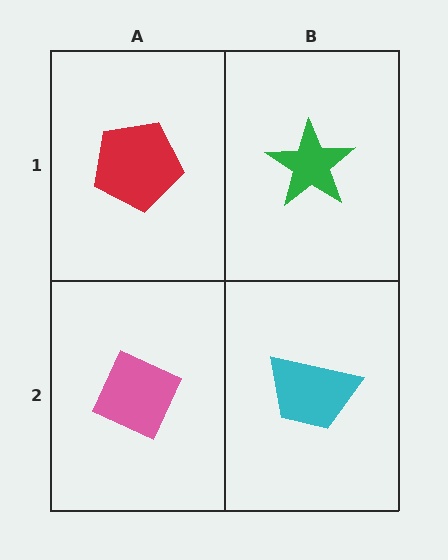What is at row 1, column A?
A red pentagon.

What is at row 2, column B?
A cyan trapezoid.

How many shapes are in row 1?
2 shapes.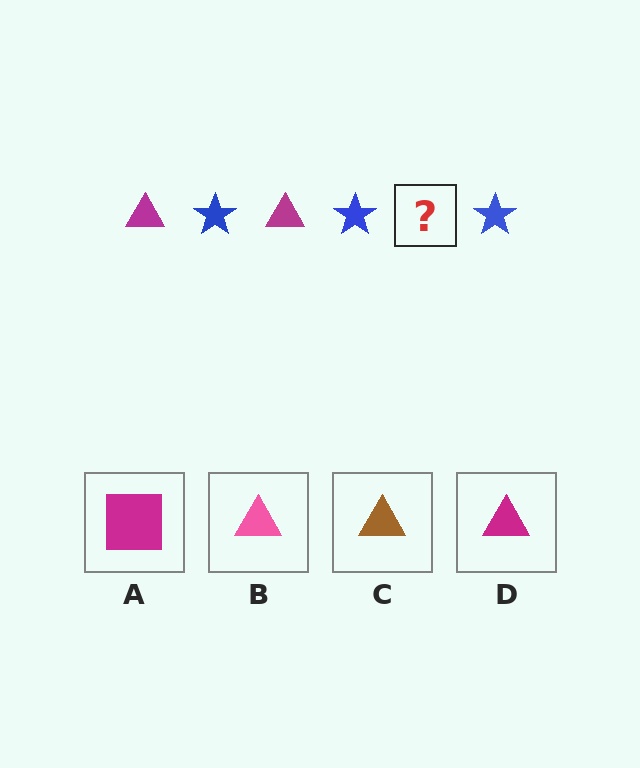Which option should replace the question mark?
Option D.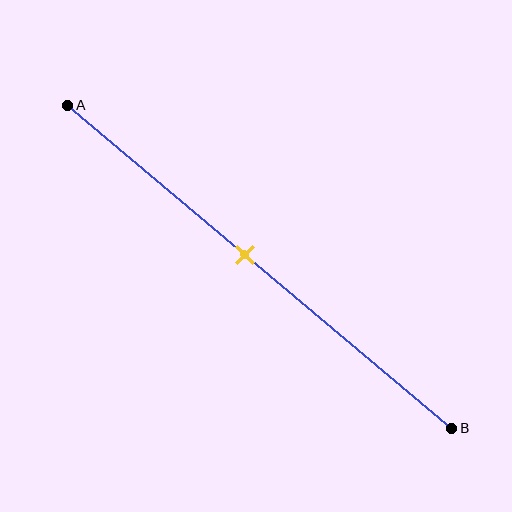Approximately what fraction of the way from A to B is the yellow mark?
The yellow mark is approximately 45% of the way from A to B.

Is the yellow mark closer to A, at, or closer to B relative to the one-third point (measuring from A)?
The yellow mark is closer to point B than the one-third point of segment AB.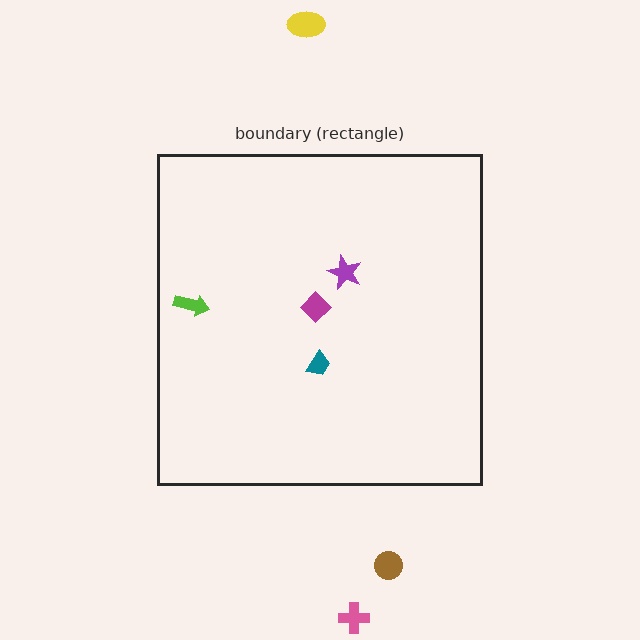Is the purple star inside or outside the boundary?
Inside.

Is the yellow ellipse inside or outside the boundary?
Outside.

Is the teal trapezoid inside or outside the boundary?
Inside.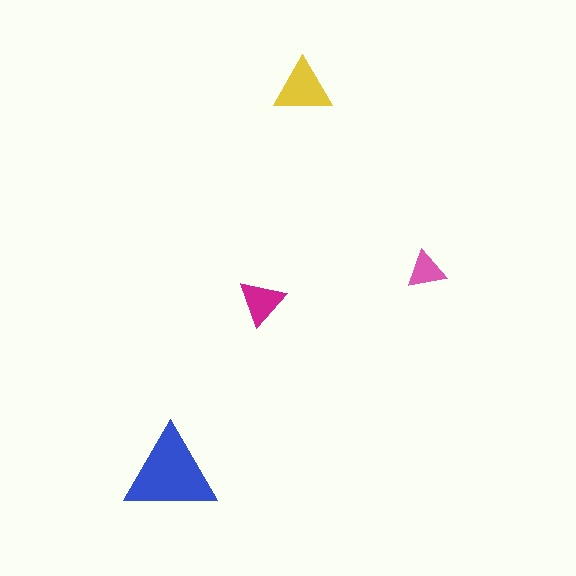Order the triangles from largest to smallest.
the blue one, the yellow one, the magenta one, the pink one.